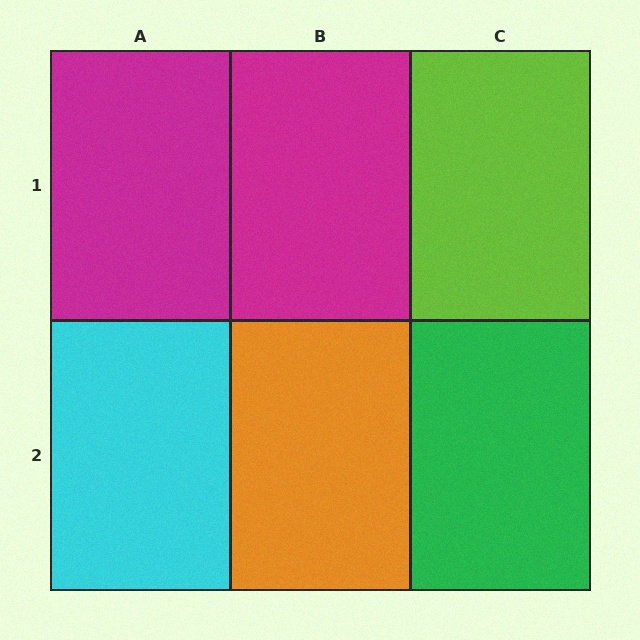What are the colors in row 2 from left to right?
Cyan, orange, green.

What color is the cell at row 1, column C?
Lime.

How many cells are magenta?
2 cells are magenta.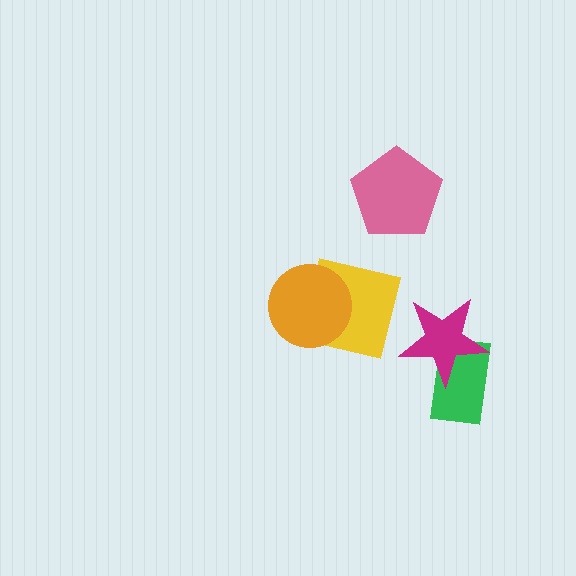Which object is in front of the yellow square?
The orange circle is in front of the yellow square.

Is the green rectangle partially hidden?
Yes, it is partially covered by another shape.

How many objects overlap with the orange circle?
1 object overlaps with the orange circle.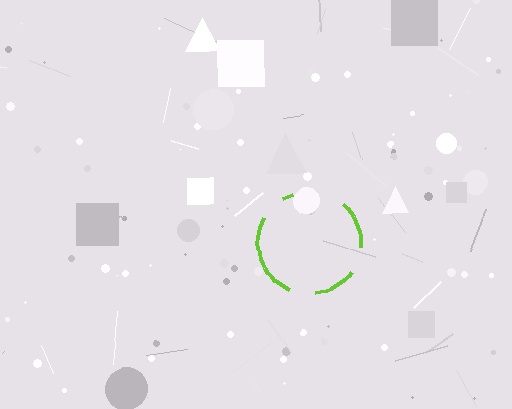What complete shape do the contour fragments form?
The contour fragments form a circle.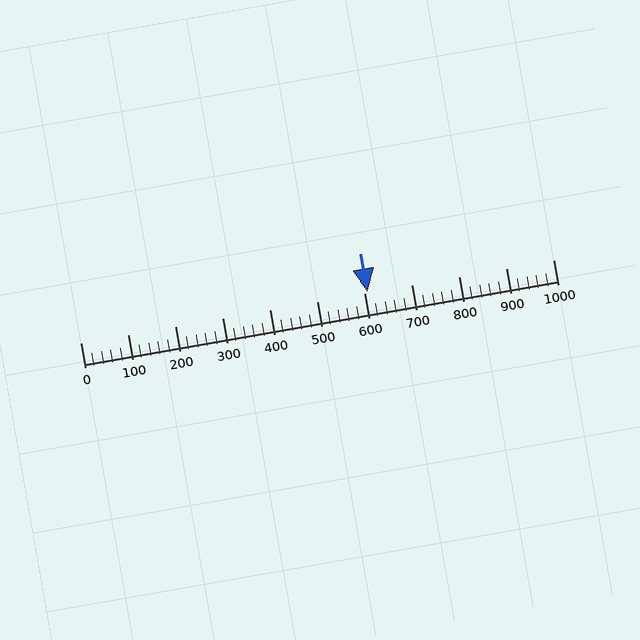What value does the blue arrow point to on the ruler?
The blue arrow points to approximately 607.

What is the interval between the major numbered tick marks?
The major tick marks are spaced 100 units apart.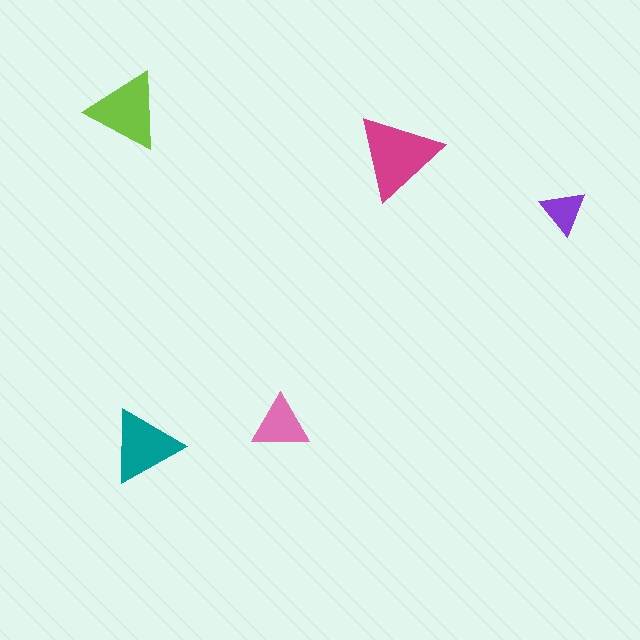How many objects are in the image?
There are 5 objects in the image.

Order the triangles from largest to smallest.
the magenta one, the lime one, the teal one, the pink one, the purple one.